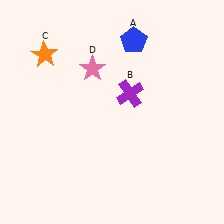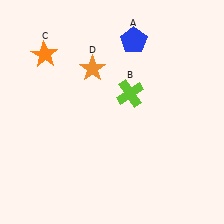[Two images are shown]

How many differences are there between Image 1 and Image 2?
There are 2 differences between the two images.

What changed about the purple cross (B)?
In Image 1, B is purple. In Image 2, it changed to lime.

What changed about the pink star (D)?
In Image 1, D is pink. In Image 2, it changed to orange.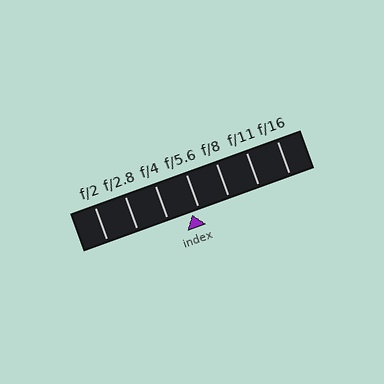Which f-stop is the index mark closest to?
The index mark is closest to f/5.6.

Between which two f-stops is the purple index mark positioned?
The index mark is between f/4 and f/5.6.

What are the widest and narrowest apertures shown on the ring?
The widest aperture shown is f/2 and the narrowest is f/16.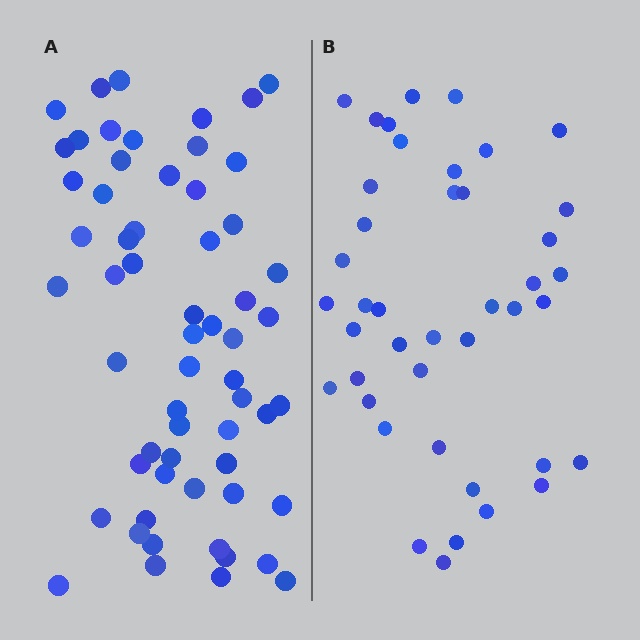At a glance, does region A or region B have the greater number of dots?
Region A (the left region) has more dots.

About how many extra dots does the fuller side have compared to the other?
Region A has approximately 20 more dots than region B.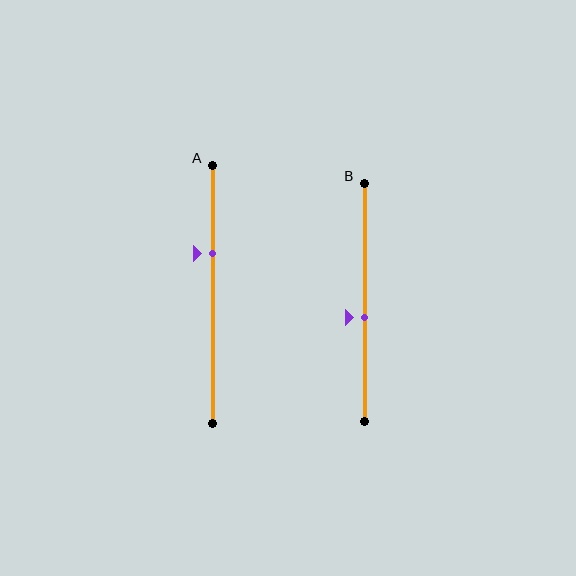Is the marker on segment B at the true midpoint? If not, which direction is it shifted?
No, the marker on segment B is shifted downward by about 6% of the segment length.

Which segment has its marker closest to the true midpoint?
Segment B has its marker closest to the true midpoint.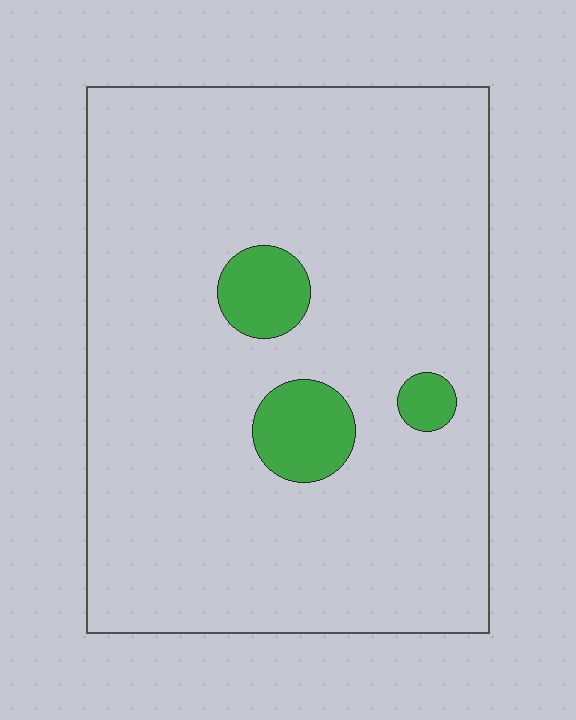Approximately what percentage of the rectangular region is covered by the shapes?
Approximately 10%.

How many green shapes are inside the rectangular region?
3.